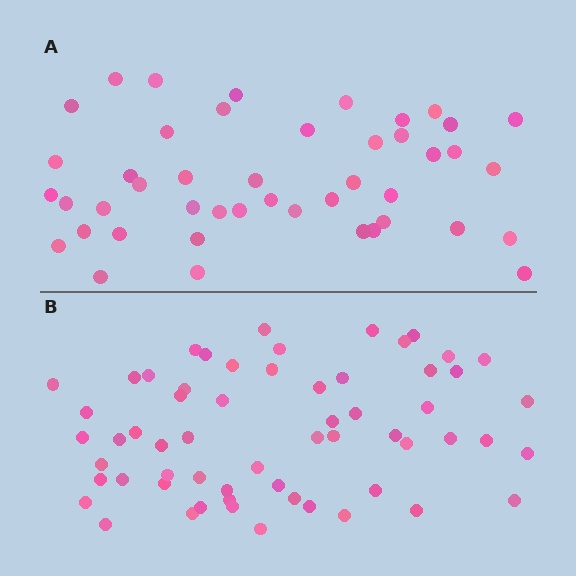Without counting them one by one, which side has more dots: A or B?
Region B (the bottom region) has more dots.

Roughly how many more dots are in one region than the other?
Region B has approximately 15 more dots than region A.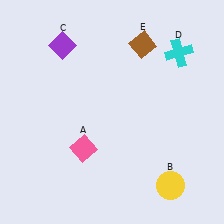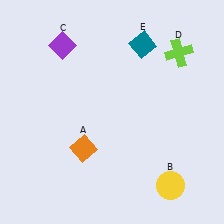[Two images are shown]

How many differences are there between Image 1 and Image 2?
There are 3 differences between the two images.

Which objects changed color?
A changed from pink to orange. D changed from cyan to lime. E changed from brown to teal.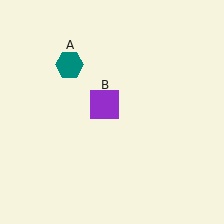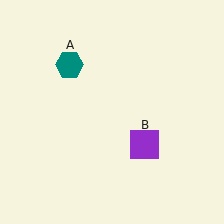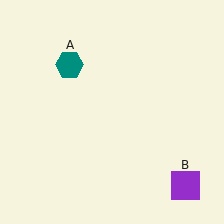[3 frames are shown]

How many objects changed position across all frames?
1 object changed position: purple square (object B).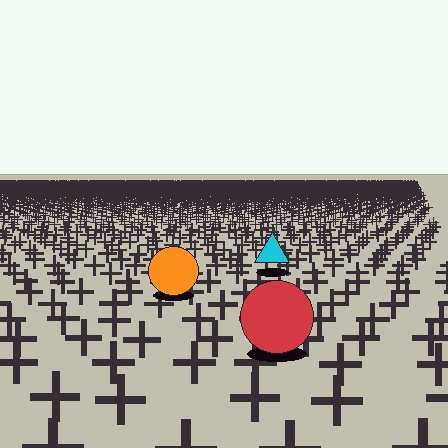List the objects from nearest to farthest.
From nearest to farthest: the red circle, the orange circle, the cyan triangle.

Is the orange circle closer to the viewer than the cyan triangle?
Yes. The orange circle is closer — you can tell from the texture gradient: the ground texture is coarser near it.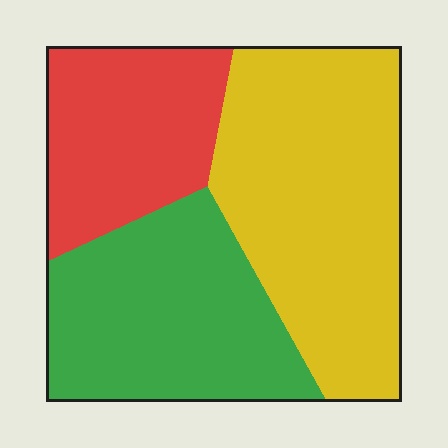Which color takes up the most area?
Yellow, at roughly 45%.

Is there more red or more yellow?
Yellow.